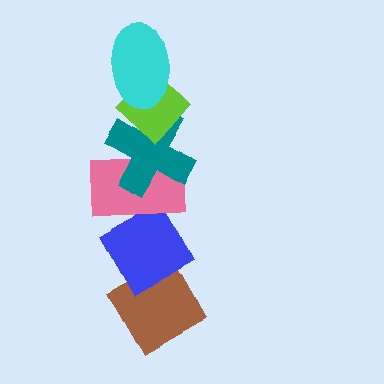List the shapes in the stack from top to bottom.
From top to bottom: the cyan ellipse, the lime diamond, the teal cross, the pink rectangle, the blue diamond, the brown diamond.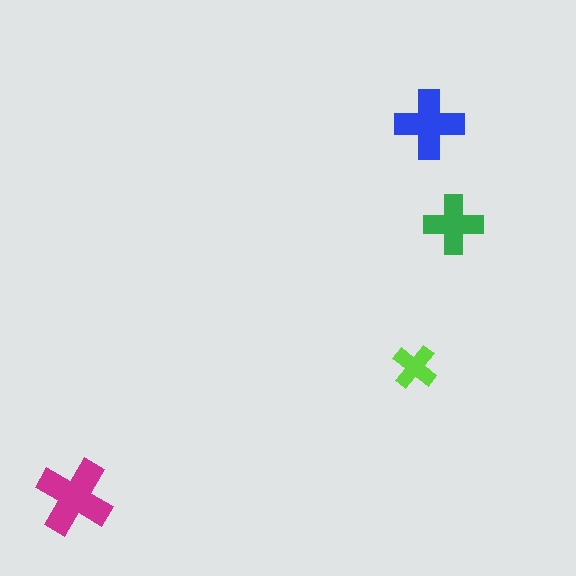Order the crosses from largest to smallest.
the magenta one, the blue one, the green one, the lime one.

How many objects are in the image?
There are 4 objects in the image.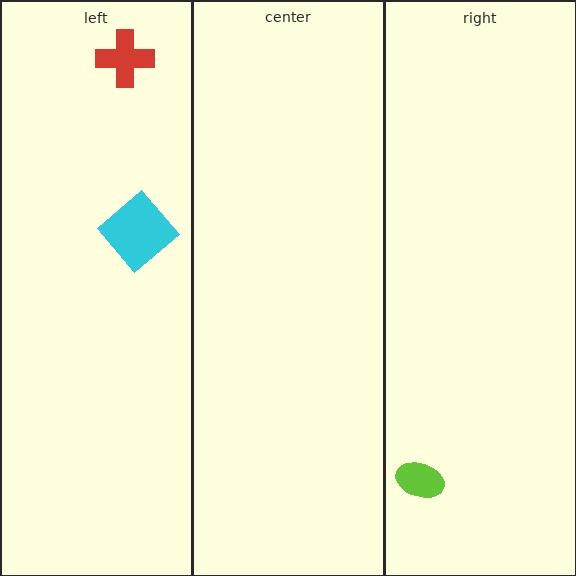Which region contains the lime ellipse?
The right region.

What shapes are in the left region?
The cyan diamond, the red cross.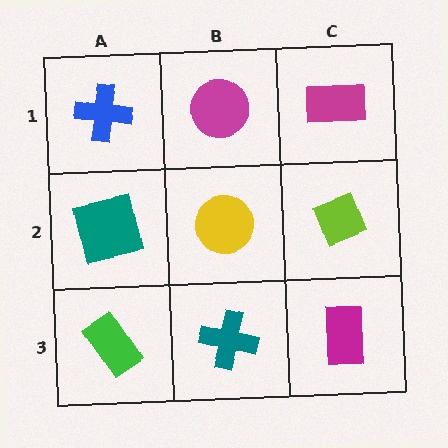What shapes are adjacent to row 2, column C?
A magenta rectangle (row 1, column C), a magenta rectangle (row 3, column C), a yellow circle (row 2, column B).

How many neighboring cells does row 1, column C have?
2.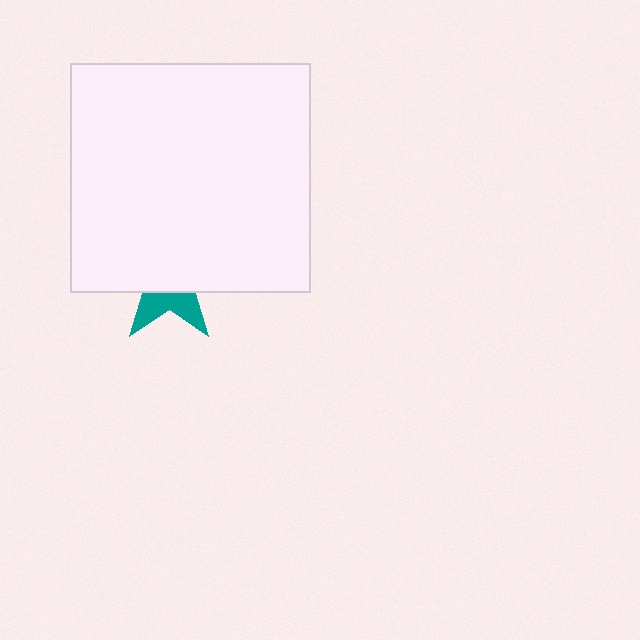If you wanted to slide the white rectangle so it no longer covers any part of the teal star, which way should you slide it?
Slide it up — that is the most direct way to separate the two shapes.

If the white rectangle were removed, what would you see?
You would see the complete teal star.